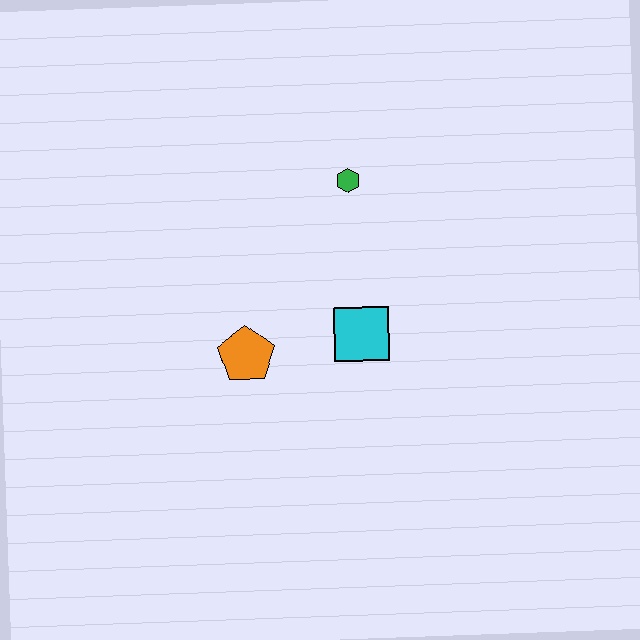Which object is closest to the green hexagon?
The cyan square is closest to the green hexagon.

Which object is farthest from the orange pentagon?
The green hexagon is farthest from the orange pentagon.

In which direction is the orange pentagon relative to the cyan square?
The orange pentagon is to the left of the cyan square.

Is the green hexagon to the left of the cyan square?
Yes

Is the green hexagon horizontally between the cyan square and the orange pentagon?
Yes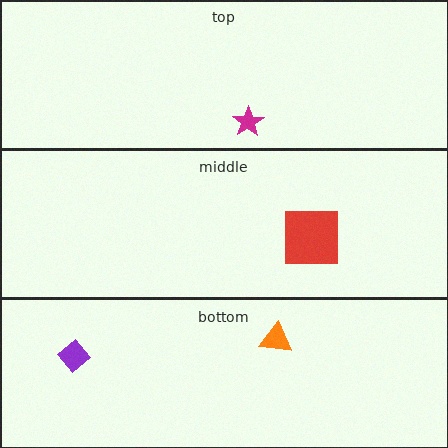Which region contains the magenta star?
The top region.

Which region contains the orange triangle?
The bottom region.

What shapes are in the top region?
The magenta star.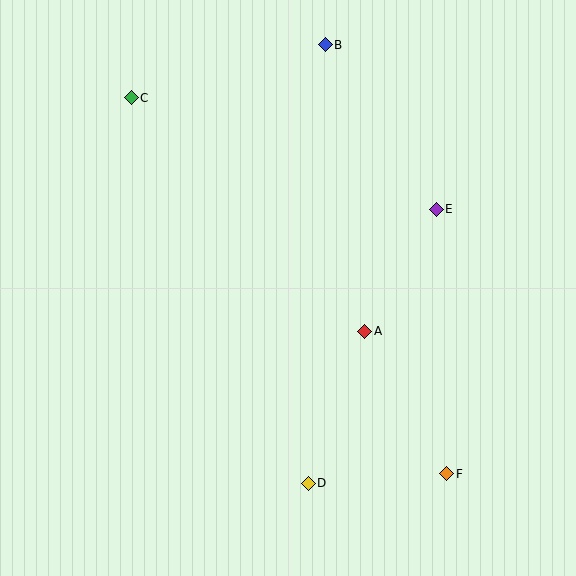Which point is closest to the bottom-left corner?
Point D is closest to the bottom-left corner.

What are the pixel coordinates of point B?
Point B is at (325, 45).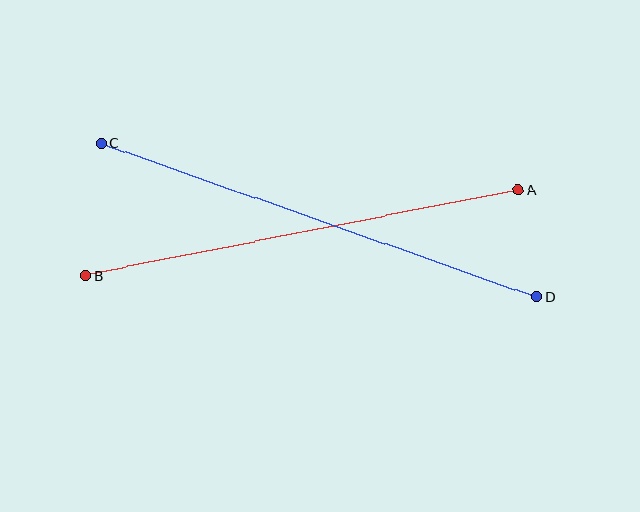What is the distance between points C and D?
The distance is approximately 462 pixels.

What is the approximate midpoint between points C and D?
The midpoint is at approximately (319, 220) pixels.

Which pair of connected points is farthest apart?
Points C and D are farthest apart.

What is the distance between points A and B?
The distance is approximately 440 pixels.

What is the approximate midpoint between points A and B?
The midpoint is at approximately (302, 233) pixels.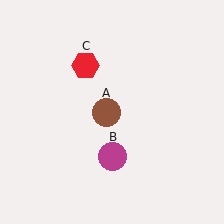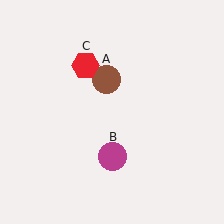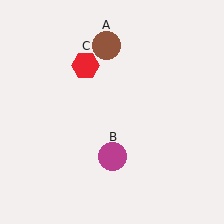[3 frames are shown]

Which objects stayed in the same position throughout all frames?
Magenta circle (object B) and red hexagon (object C) remained stationary.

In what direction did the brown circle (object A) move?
The brown circle (object A) moved up.